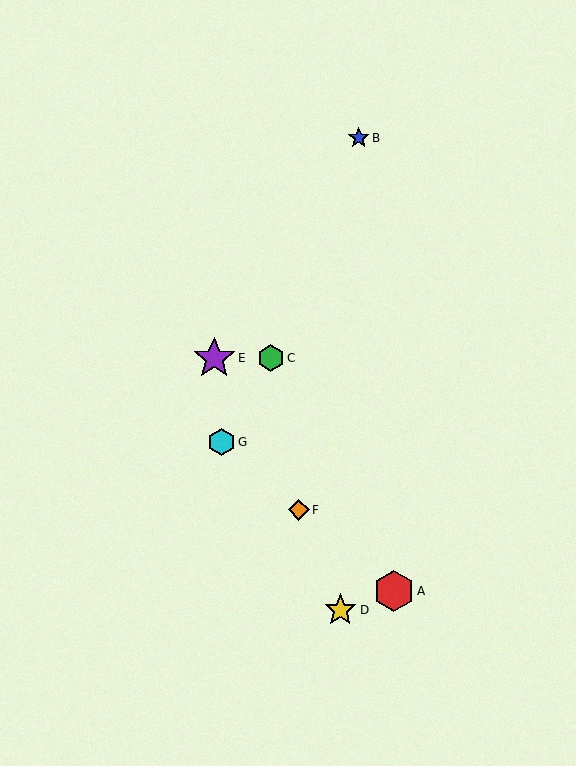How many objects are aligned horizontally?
2 objects (C, E) are aligned horizontally.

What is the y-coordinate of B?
Object B is at y≈138.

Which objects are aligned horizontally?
Objects C, E are aligned horizontally.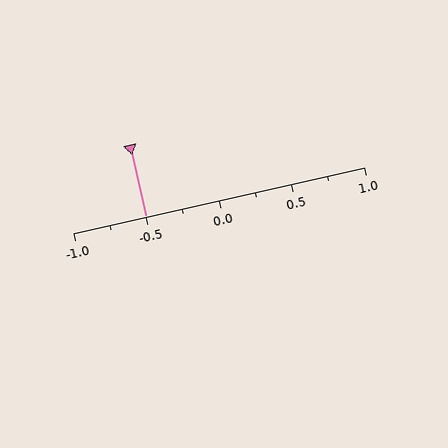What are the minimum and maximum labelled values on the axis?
The axis runs from -1.0 to 1.0.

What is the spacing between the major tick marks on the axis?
The major ticks are spaced 0.5 apart.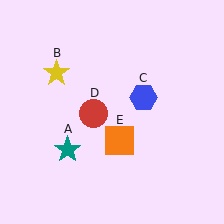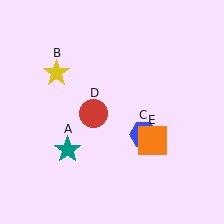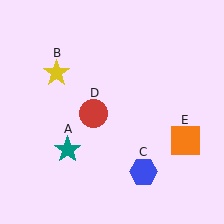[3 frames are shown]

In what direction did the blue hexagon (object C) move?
The blue hexagon (object C) moved down.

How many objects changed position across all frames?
2 objects changed position: blue hexagon (object C), orange square (object E).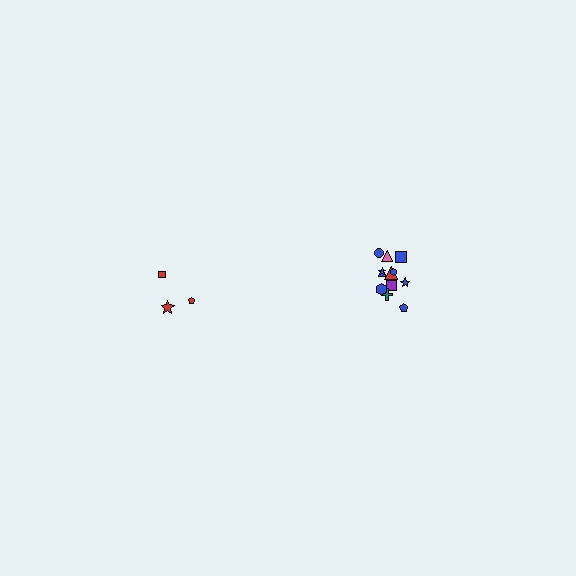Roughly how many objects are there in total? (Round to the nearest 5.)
Roughly 15 objects in total.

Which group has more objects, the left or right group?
The right group.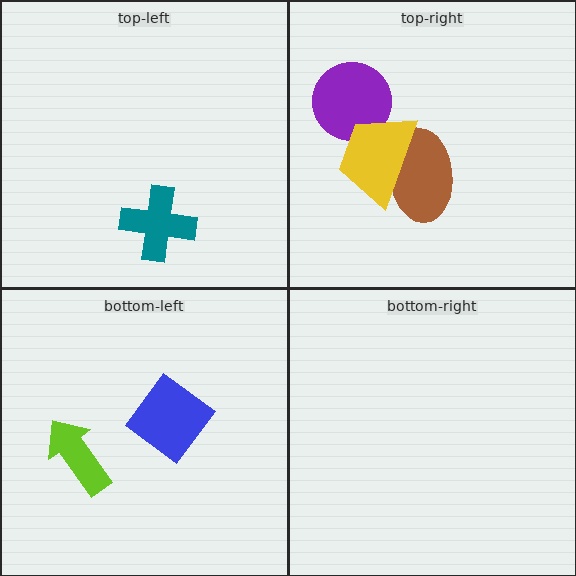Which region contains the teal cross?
The top-left region.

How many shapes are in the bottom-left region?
2.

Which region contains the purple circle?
The top-right region.